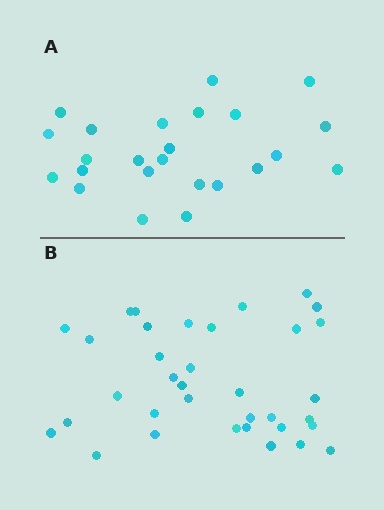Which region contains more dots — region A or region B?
Region B (the bottom region) has more dots.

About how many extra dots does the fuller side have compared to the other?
Region B has roughly 12 or so more dots than region A.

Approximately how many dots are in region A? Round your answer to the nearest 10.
About 20 dots. (The exact count is 24, which rounds to 20.)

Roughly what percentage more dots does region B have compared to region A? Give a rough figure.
About 45% more.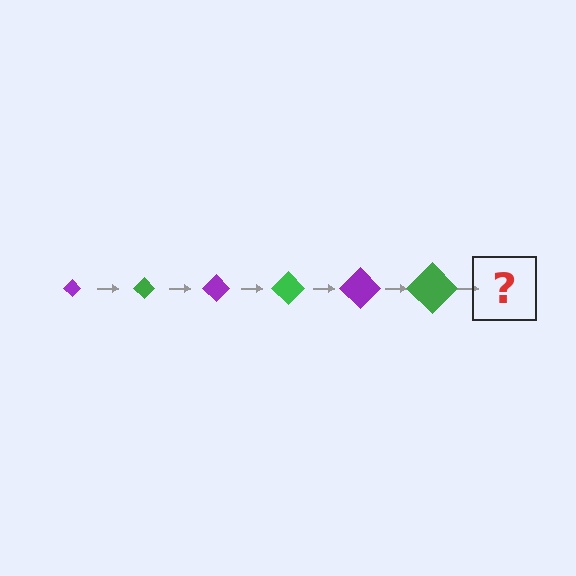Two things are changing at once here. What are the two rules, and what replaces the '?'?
The two rules are that the diamond grows larger each step and the color cycles through purple and green. The '?' should be a purple diamond, larger than the previous one.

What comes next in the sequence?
The next element should be a purple diamond, larger than the previous one.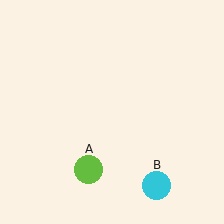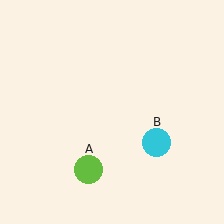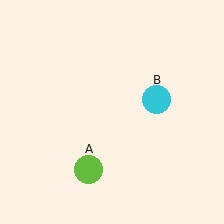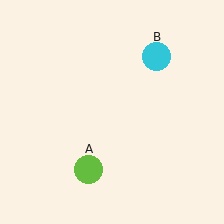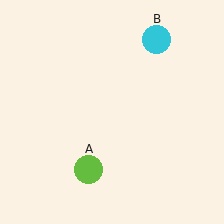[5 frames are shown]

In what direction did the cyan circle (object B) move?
The cyan circle (object B) moved up.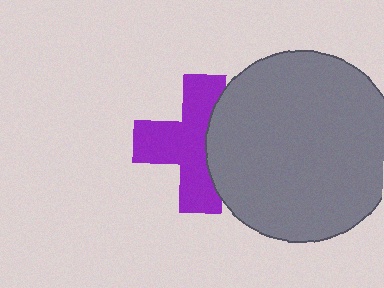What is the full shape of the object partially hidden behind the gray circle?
The partially hidden object is a purple cross.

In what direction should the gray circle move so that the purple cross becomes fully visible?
The gray circle should move right. That is the shortest direction to clear the overlap and leave the purple cross fully visible.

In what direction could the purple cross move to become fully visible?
The purple cross could move left. That would shift it out from behind the gray circle entirely.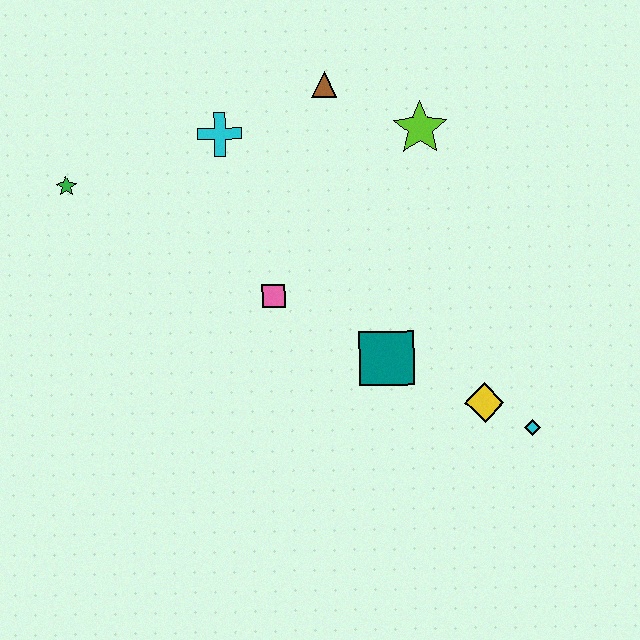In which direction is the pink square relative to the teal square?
The pink square is to the left of the teal square.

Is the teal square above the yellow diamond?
Yes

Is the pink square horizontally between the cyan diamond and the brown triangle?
No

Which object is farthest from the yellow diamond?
The green star is farthest from the yellow diamond.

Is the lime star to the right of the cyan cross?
Yes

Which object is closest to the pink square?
The teal square is closest to the pink square.